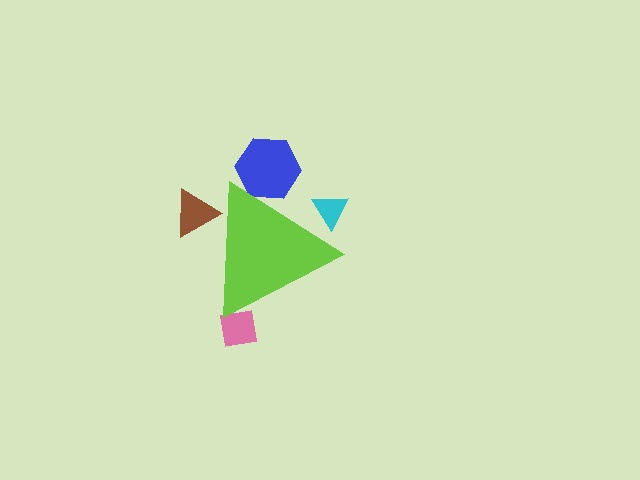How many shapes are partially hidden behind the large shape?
4 shapes are partially hidden.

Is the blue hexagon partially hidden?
Yes, the blue hexagon is partially hidden behind the lime triangle.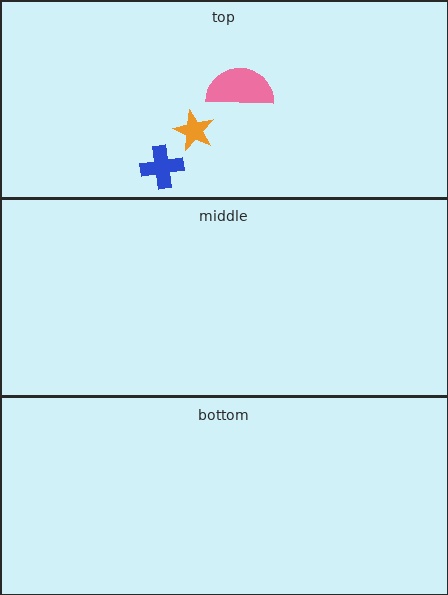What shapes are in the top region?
The blue cross, the orange star, the pink semicircle.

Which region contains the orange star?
The top region.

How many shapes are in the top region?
3.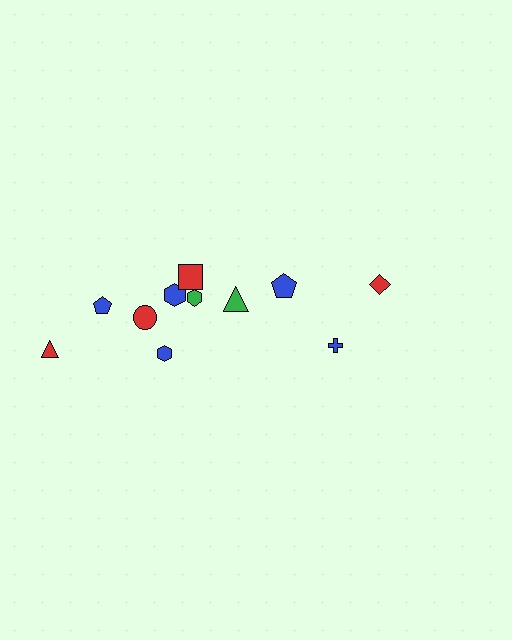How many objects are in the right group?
There are 3 objects.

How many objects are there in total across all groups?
There are 11 objects.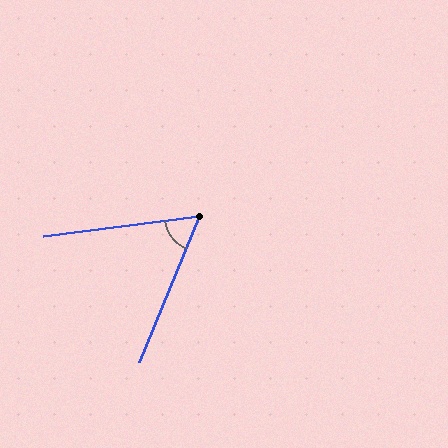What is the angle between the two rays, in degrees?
Approximately 60 degrees.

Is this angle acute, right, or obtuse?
It is acute.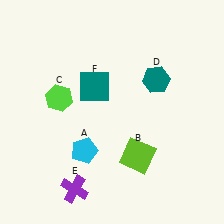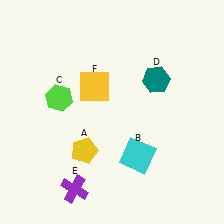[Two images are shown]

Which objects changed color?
A changed from cyan to yellow. B changed from lime to cyan. F changed from teal to yellow.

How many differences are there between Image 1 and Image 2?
There are 3 differences between the two images.